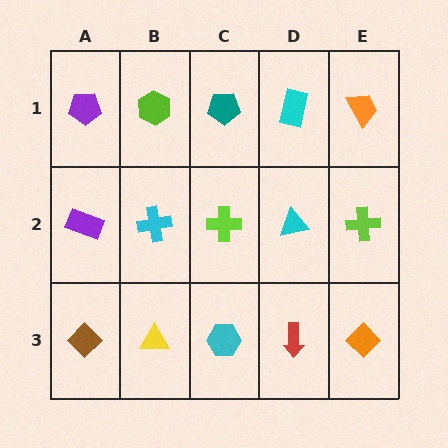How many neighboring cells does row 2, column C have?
4.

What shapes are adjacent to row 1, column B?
A cyan cross (row 2, column B), a purple pentagon (row 1, column A), a teal pentagon (row 1, column C).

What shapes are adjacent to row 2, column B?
A lime hexagon (row 1, column B), a yellow triangle (row 3, column B), a purple rectangle (row 2, column A), a lime cross (row 2, column C).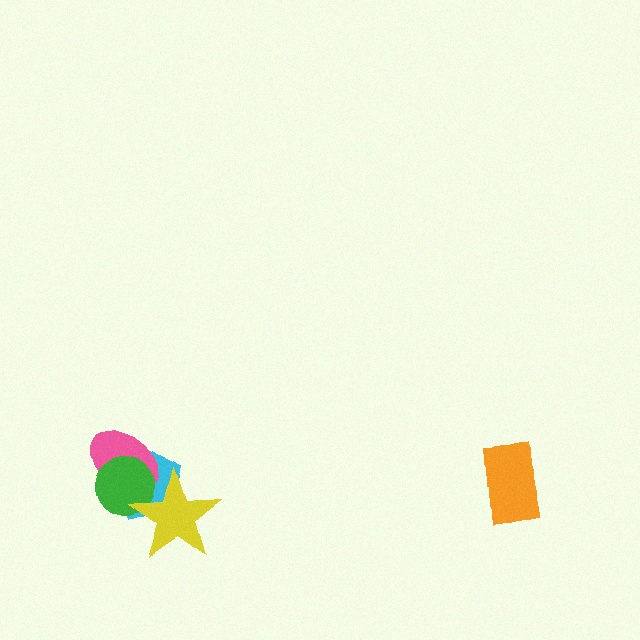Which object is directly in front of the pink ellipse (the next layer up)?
The green circle is directly in front of the pink ellipse.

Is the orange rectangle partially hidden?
No, no other shape covers it.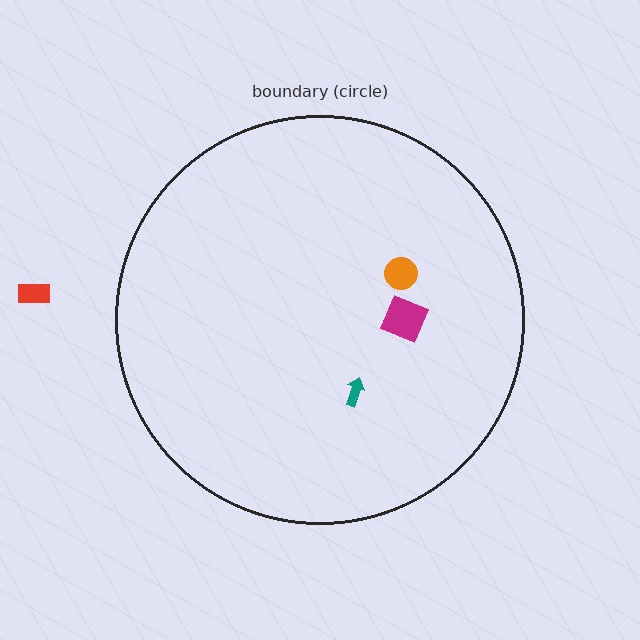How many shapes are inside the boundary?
3 inside, 1 outside.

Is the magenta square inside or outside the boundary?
Inside.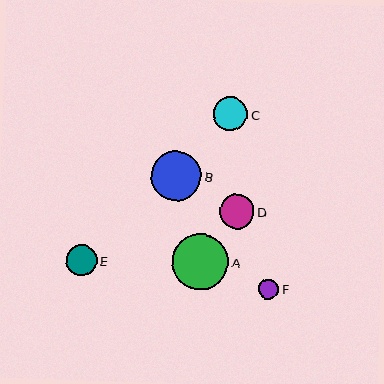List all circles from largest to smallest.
From largest to smallest: A, B, D, C, E, F.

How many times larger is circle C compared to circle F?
Circle C is approximately 1.7 times the size of circle F.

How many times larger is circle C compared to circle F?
Circle C is approximately 1.7 times the size of circle F.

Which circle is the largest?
Circle A is the largest with a size of approximately 56 pixels.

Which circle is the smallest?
Circle F is the smallest with a size of approximately 21 pixels.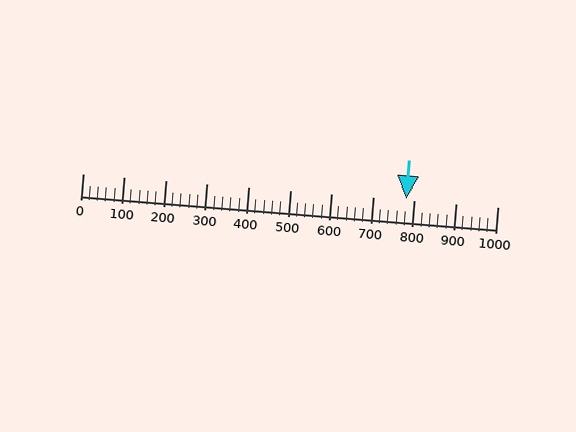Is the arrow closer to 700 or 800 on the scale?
The arrow is closer to 800.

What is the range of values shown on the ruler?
The ruler shows values from 0 to 1000.